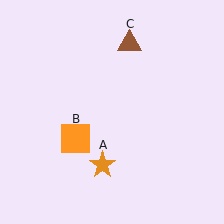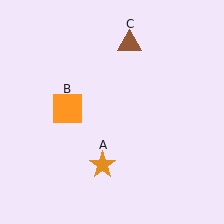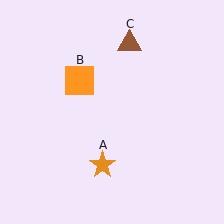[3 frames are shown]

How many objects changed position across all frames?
1 object changed position: orange square (object B).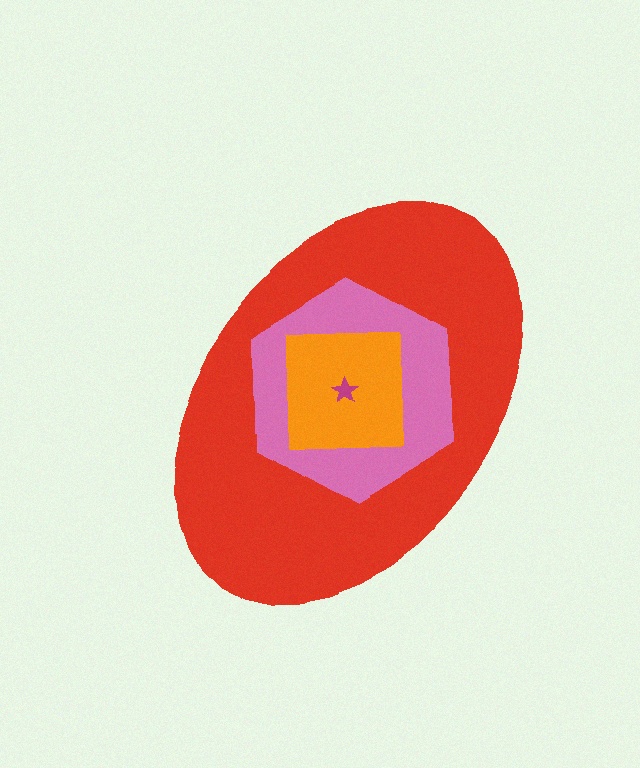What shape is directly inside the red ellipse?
The pink hexagon.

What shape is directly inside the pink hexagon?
The orange square.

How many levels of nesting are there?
4.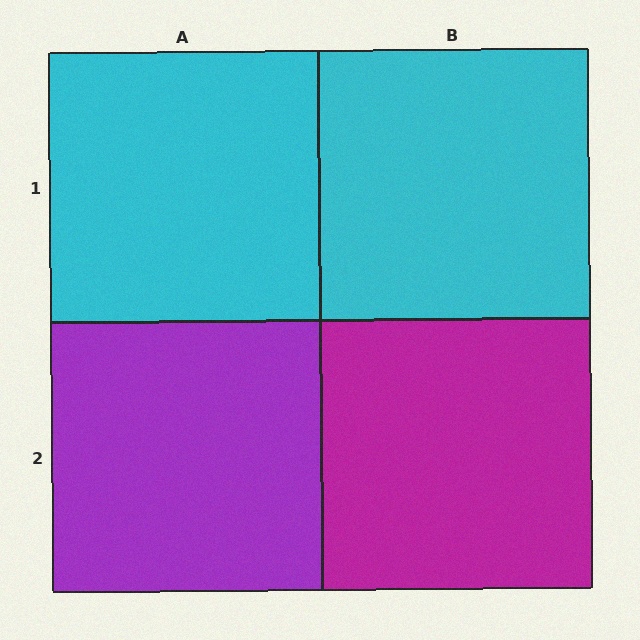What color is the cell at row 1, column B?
Cyan.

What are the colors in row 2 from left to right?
Purple, magenta.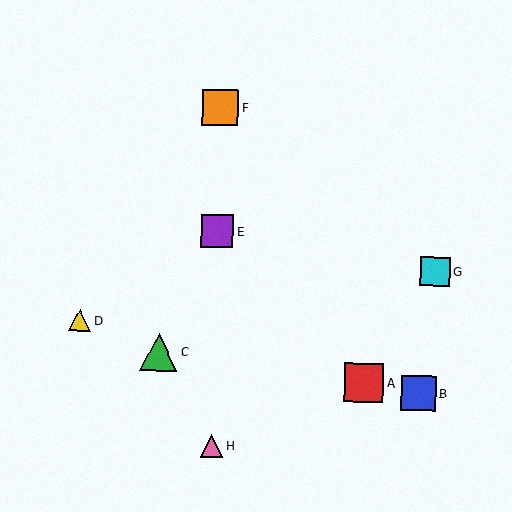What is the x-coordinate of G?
Object G is at x≈435.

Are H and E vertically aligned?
Yes, both are at x≈212.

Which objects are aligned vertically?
Objects E, F, H are aligned vertically.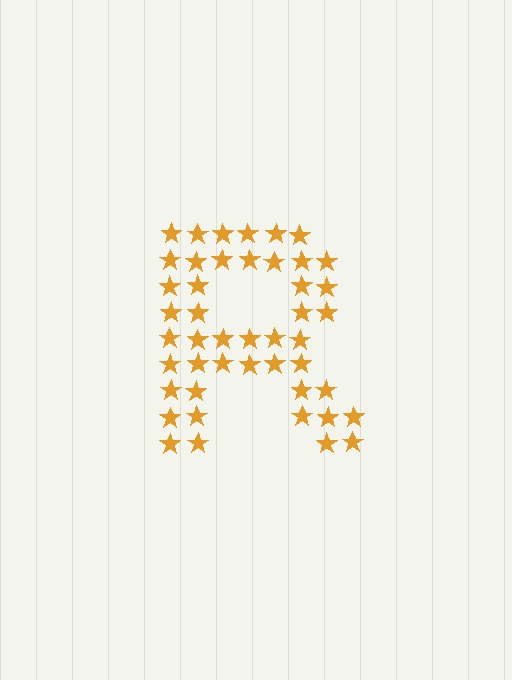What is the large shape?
The large shape is the letter R.